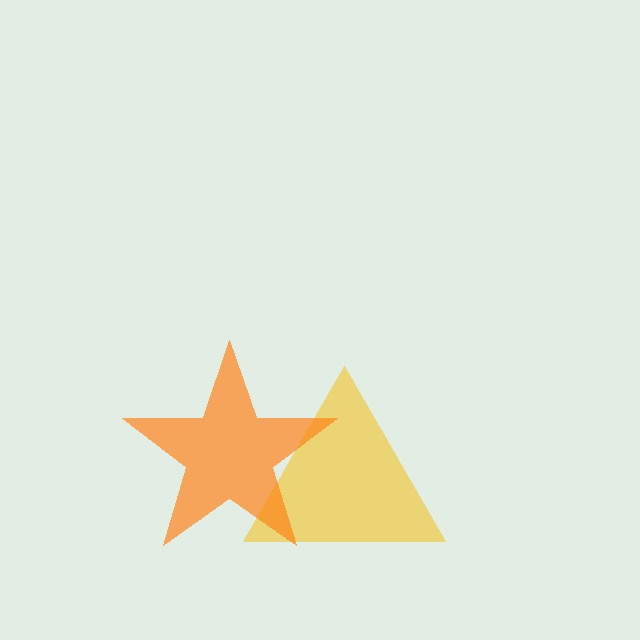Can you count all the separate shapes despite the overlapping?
Yes, there are 2 separate shapes.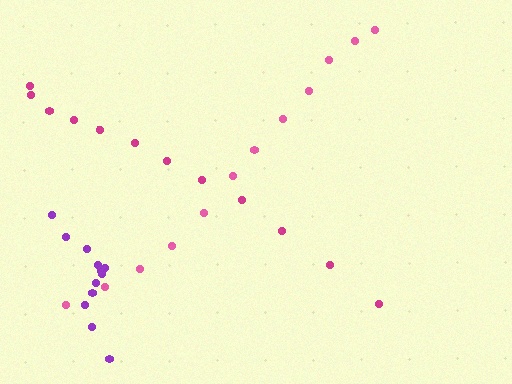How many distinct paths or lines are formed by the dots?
There are 3 distinct paths.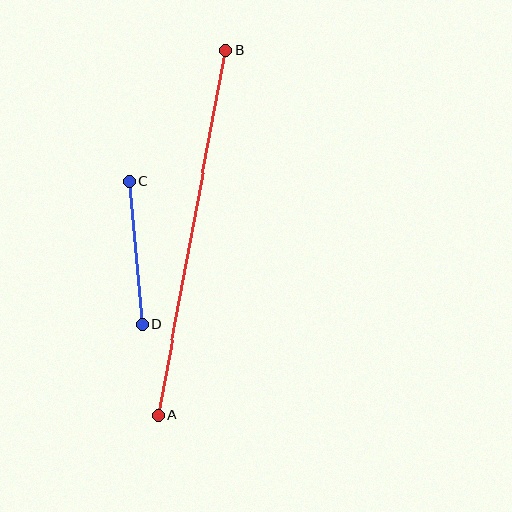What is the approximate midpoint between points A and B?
The midpoint is at approximately (192, 233) pixels.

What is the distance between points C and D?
The distance is approximately 144 pixels.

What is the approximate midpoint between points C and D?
The midpoint is at approximately (136, 252) pixels.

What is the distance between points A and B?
The distance is approximately 371 pixels.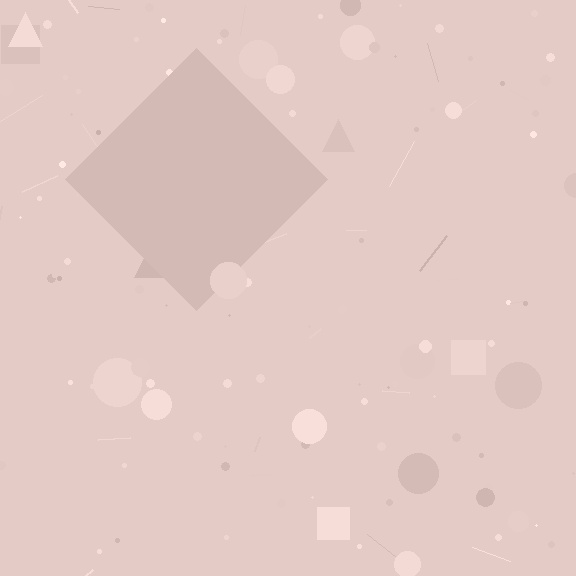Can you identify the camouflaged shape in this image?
The camouflaged shape is a diamond.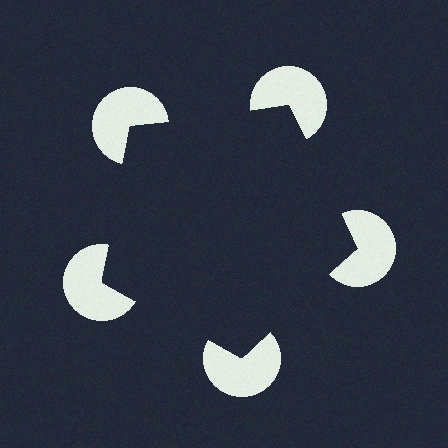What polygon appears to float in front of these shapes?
An illusory pentagon — its edges are inferred from the aligned wedge cuts in the pac-man discs, not physically drawn.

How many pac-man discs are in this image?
There are 5 — one at each vertex of the illusory pentagon.